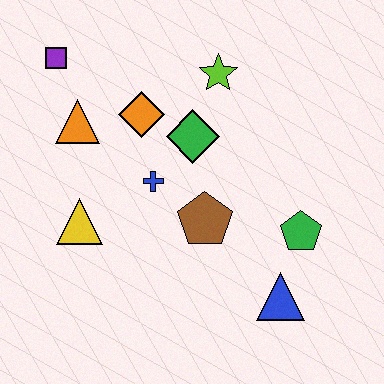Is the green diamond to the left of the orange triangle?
No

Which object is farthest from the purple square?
The blue triangle is farthest from the purple square.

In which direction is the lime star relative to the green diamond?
The lime star is above the green diamond.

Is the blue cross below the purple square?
Yes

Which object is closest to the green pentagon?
The blue triangle is closest to the green pentagon.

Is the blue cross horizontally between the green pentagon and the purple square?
Yes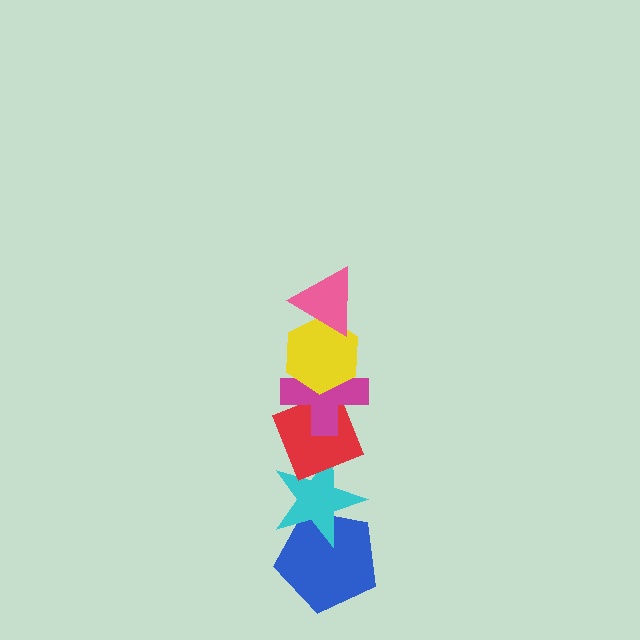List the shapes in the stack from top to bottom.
From top to bottom: the pink triangle, the yellow hexagon, the magenta cross, the red diamond, the cyan star, the blue pentagon.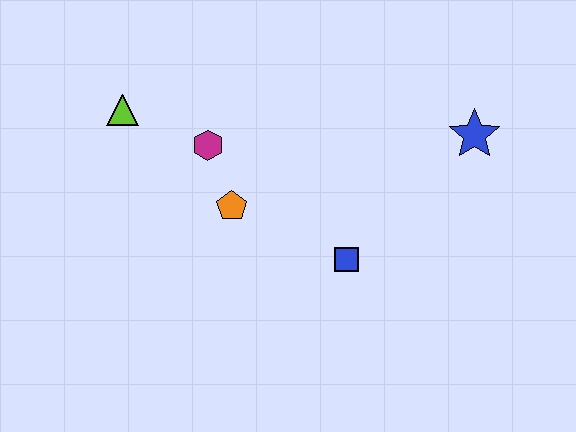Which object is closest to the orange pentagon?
The magenta hexagon is closest to the orange pentagon.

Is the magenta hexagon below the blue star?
Yes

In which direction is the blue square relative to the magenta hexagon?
The blue square is to the right of the magenta hexagon.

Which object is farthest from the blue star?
The lime triangle is farthest from the blue star.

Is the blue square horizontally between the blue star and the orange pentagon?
Yes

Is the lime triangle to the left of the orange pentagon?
Yes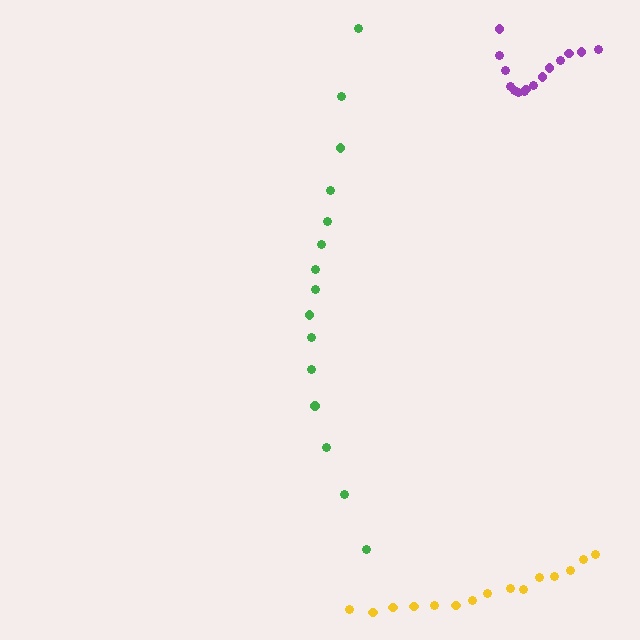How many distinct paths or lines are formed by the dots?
There are 3 distinct paths.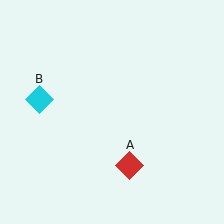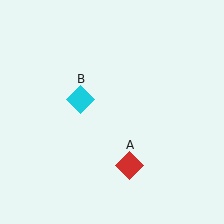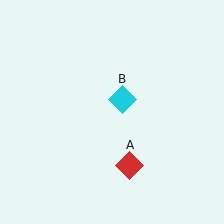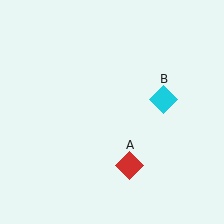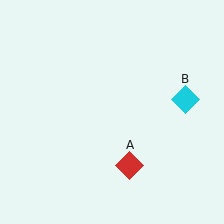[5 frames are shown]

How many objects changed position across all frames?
1 object changed position: cyan diamond (object B).